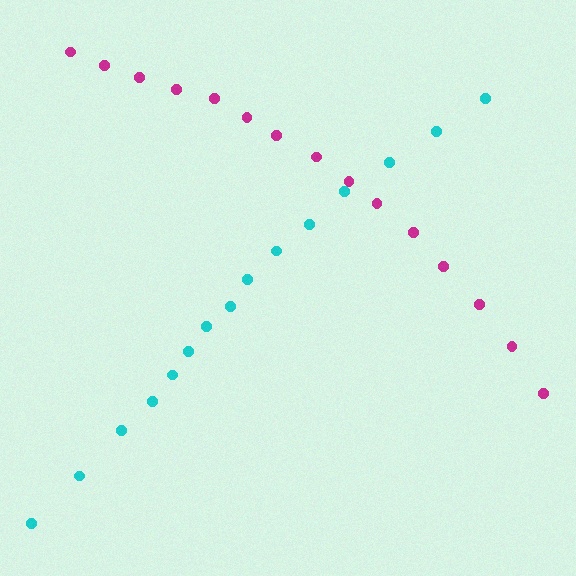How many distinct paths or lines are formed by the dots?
There are 2 distinct paths.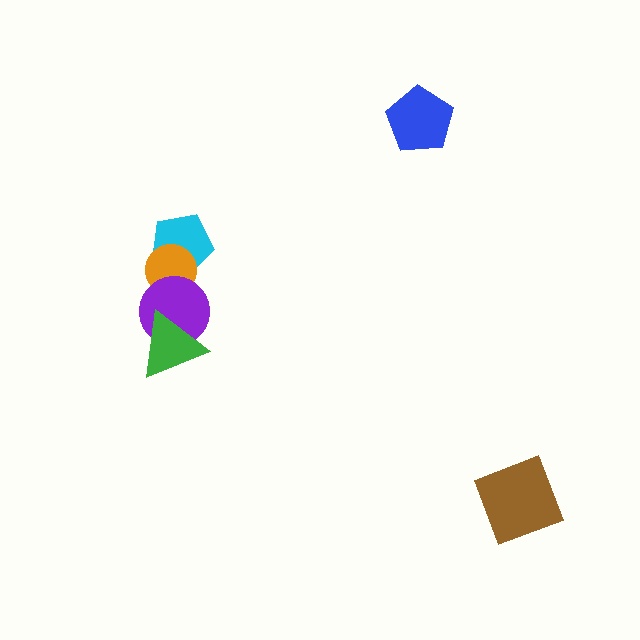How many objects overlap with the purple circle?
2 objects overlap with the purple circle.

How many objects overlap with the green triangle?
1 object overlaps with the green triangle.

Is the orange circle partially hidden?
Yes, it is partially covered by another shape.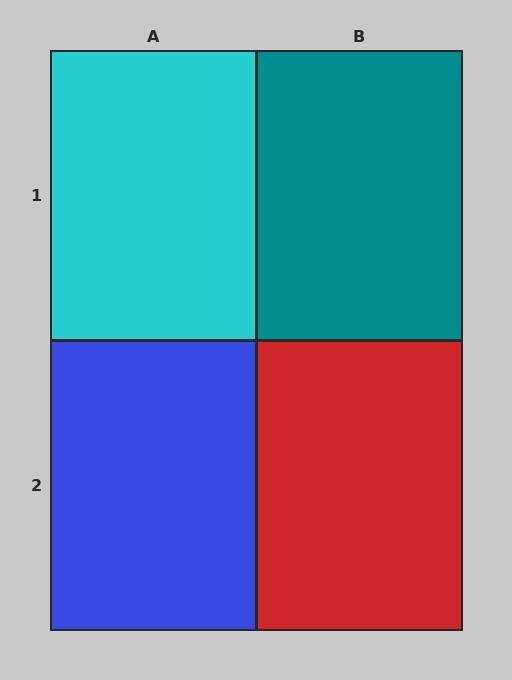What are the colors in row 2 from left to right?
Blue, red.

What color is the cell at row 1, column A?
Cyan.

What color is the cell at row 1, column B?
Teal.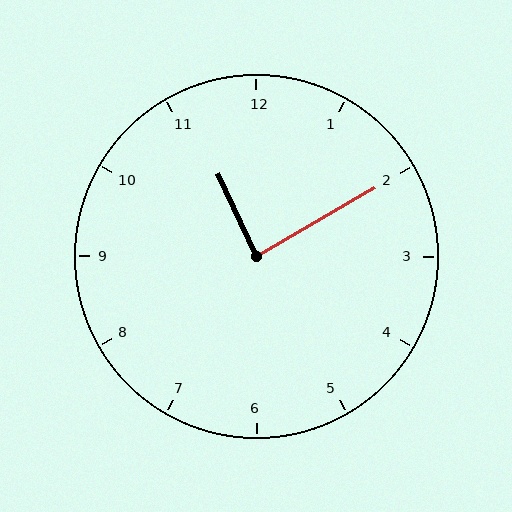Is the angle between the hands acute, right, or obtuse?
It is right.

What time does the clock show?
11:10.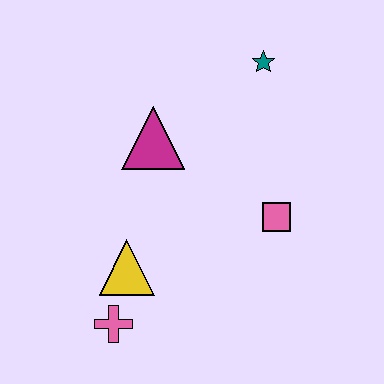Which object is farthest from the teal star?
The pink cross is farthest from the teal star.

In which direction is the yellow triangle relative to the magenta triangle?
The yellow triangle is below the magenta triangle.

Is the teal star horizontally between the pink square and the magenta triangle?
Yes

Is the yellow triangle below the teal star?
Yes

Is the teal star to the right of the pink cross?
Yes